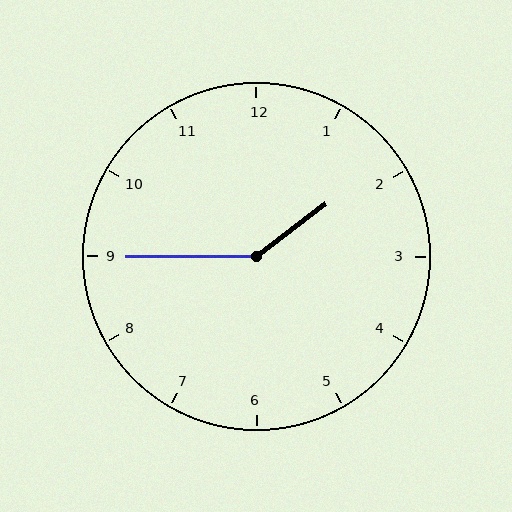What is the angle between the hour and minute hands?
Approximately 142 degrees.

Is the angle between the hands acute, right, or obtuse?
It is obtuse.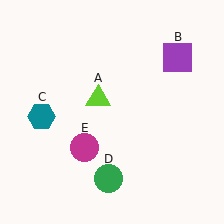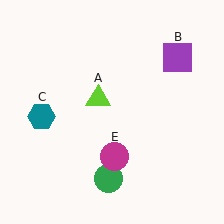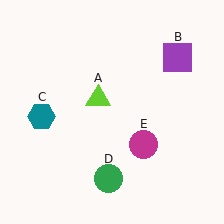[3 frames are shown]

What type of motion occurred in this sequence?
The magenta circle (object E) rotated counterclockwise around the center of the scene.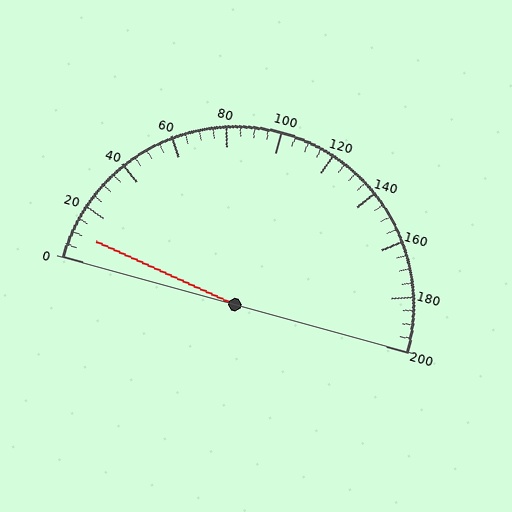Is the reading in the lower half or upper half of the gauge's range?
The reading is in the lower half of the range (0 to 200).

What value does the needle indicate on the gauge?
The needle indicates approximately 10.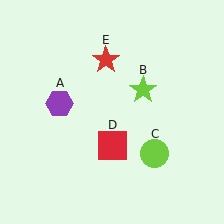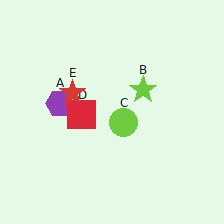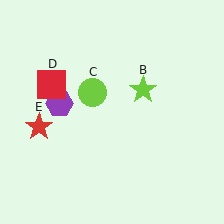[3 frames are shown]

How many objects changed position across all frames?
3 objects changed position: lime circle (object C), red square (object D), red star (object E).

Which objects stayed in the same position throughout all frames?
Purple hexagon (object A) and lime star (object B) remained stationary.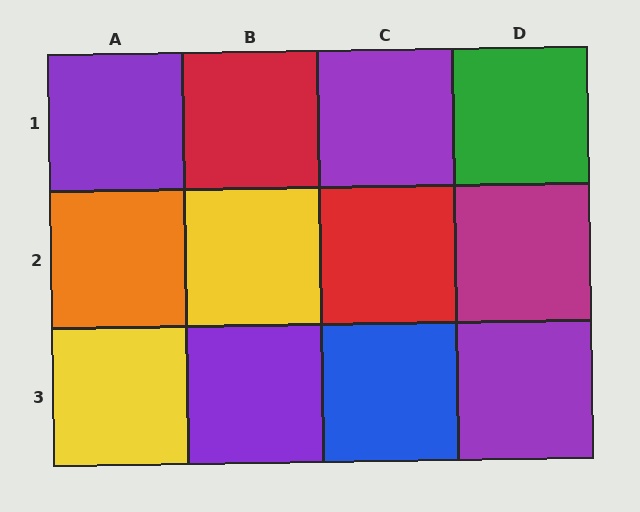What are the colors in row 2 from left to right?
Orange, yellow, red, magenta.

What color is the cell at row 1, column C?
Purple.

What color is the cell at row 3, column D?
Purple.